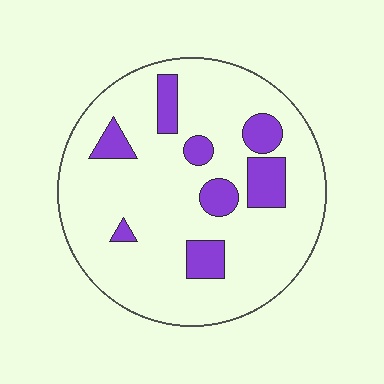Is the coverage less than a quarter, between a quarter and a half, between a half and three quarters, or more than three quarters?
Less than a quarter.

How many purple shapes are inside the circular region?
8.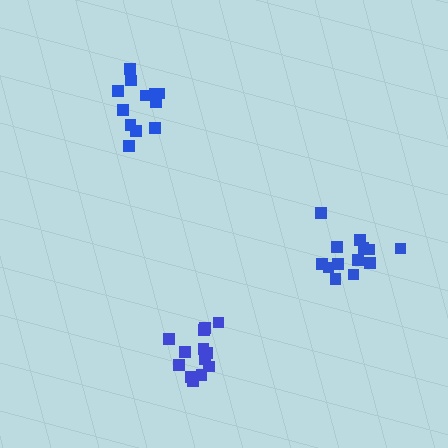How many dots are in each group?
Group 1: 13 dots, Group 2: 12 dots, Group 3: 13 dots (38 total).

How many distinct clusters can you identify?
There are 3 distinct clusters.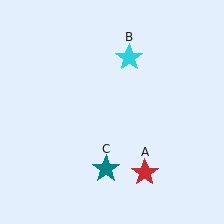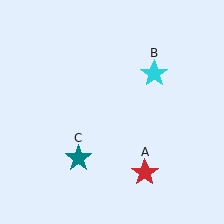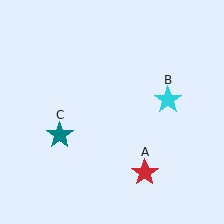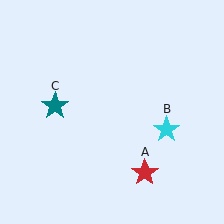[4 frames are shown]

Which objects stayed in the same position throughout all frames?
Red star (object A) remained stationary.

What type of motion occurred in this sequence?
The cyan star (object B), teal star (object C) rotated clockwise around the center of the scene.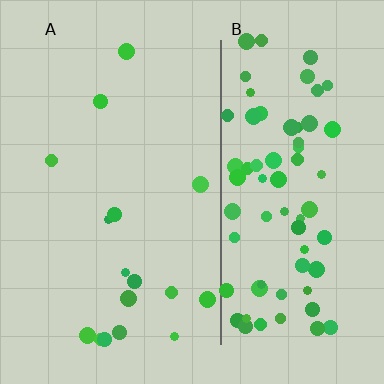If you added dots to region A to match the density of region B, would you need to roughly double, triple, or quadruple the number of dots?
Approximately quadruple.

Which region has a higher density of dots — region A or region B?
B (the right).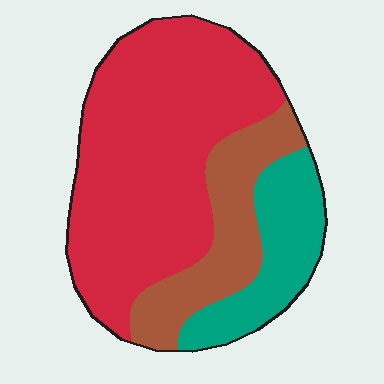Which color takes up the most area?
Red, at roughly 60%.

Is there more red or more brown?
Red.